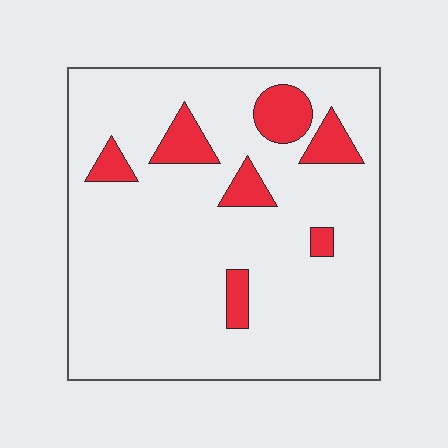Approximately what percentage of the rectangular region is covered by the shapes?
Approximately 10%.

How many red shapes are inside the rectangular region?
7.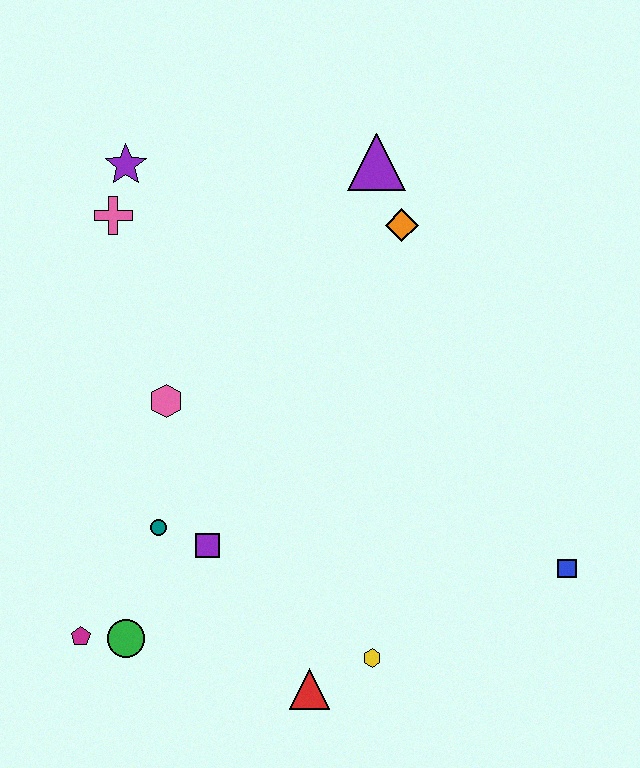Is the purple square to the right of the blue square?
No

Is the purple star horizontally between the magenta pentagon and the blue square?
Yes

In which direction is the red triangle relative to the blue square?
The red triangle is to the left of the blue square.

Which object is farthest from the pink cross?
The blue square is farthest from the pink cross.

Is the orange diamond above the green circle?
Yes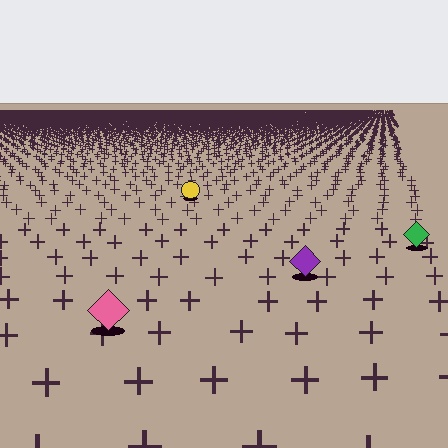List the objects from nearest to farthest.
From nearest to farthest: the pink diamond, the purple diamond, the green diamond, the yellow circle.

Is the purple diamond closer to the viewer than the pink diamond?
No. The pink diamond is closer — you can tell from the texture gradient: the ground texture is coarser near it.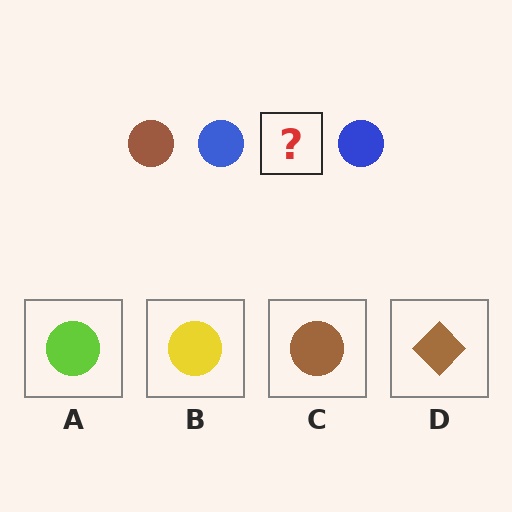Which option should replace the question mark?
Option C.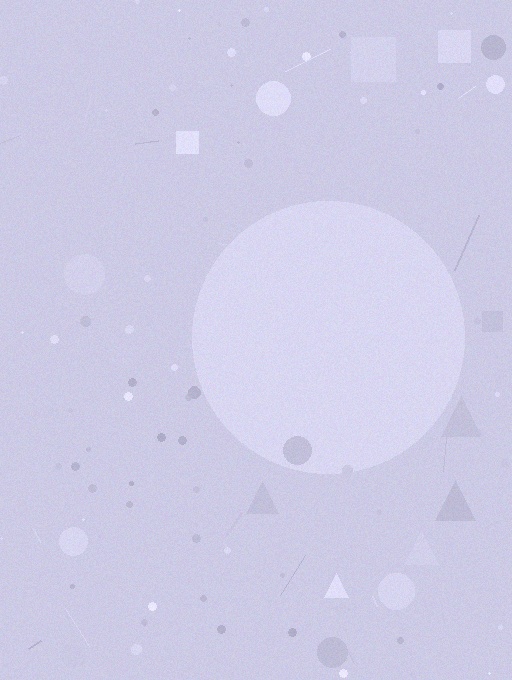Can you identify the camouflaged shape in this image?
The camouflaged shape is a circle.